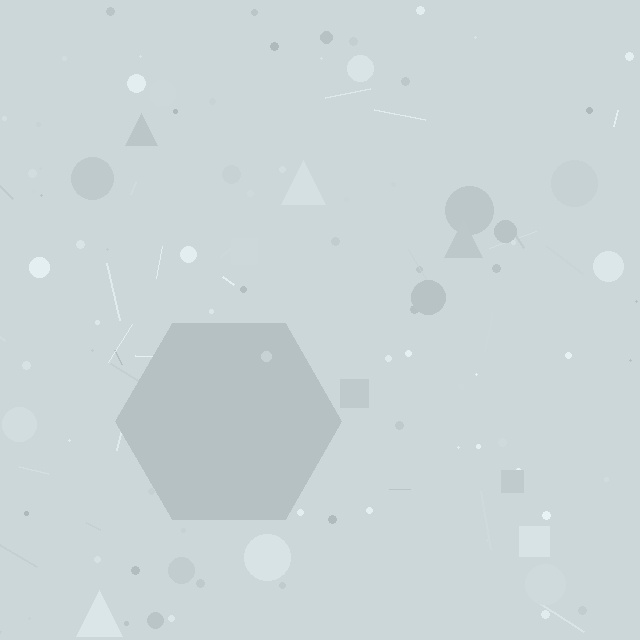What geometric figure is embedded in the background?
A hexagon is embedded in the background.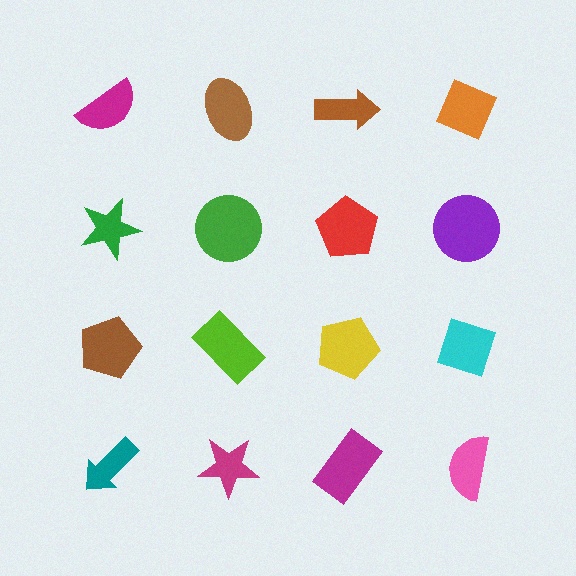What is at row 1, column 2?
A brown ellipse.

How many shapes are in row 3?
4 shapes.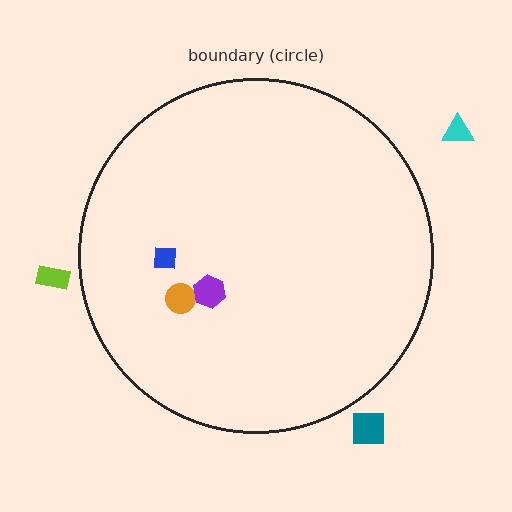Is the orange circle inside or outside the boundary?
Inside.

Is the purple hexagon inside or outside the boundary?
Inside.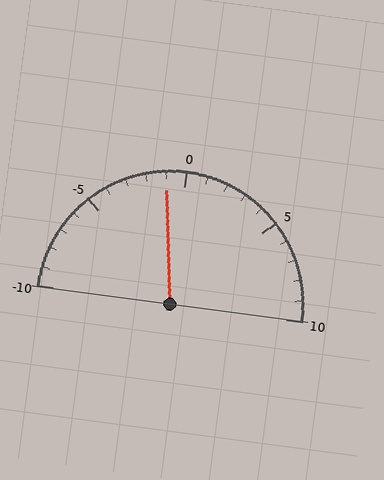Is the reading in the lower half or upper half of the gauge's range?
The reading is in the lower half of the range (-10 to 10).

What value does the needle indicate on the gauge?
The needle indicates approximately -1.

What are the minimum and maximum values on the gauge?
The gauge ranges from -10 to 10.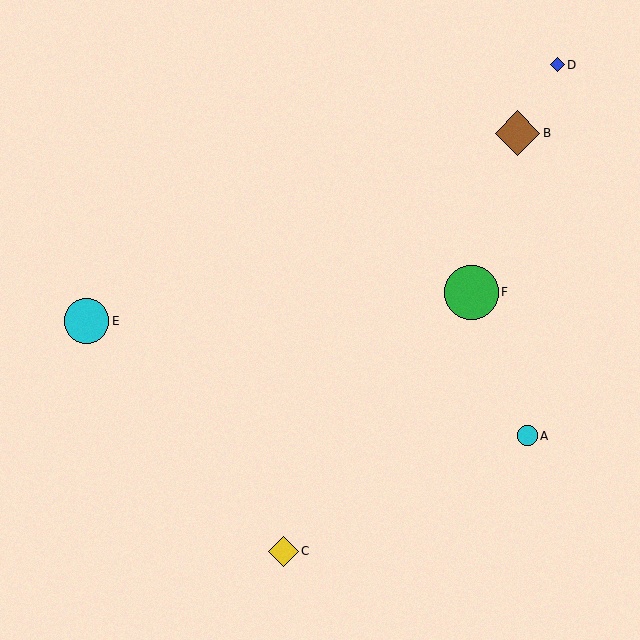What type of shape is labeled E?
Shape E is a cyan circle.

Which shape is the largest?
The green circle (labeled F) is the largest.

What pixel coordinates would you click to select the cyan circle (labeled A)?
Click at (527, 436) to select the cyan circle A.